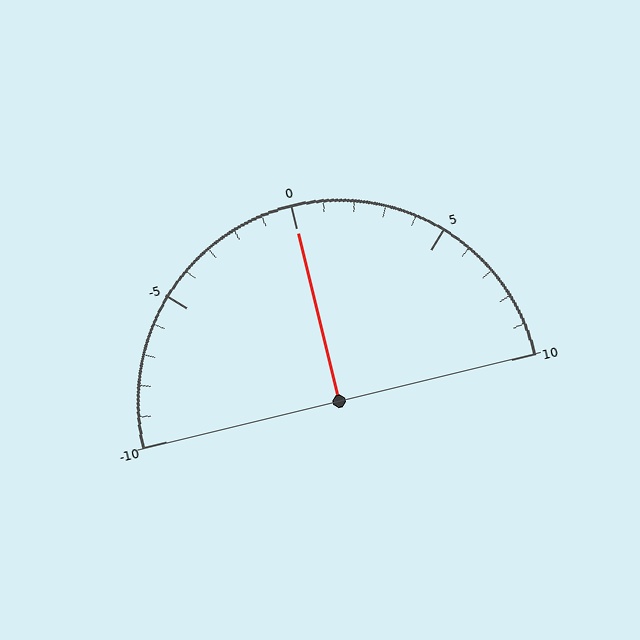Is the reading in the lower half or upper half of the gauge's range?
The reading is in the upper half of the range (-10 to 10).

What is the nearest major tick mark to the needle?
The nearest major tick mark is 0.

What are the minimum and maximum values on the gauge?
The gauge ranges from -10 to 10.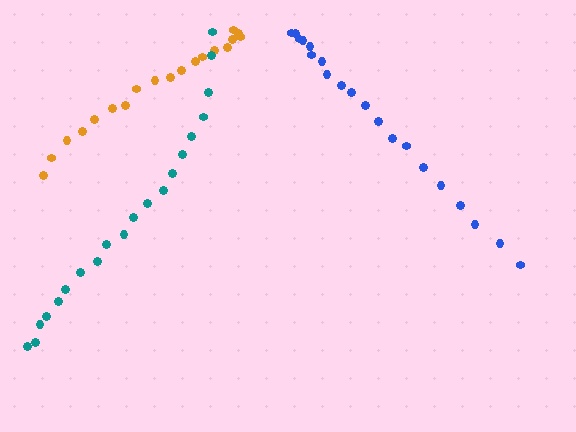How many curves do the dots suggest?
There are 3 distinct paths.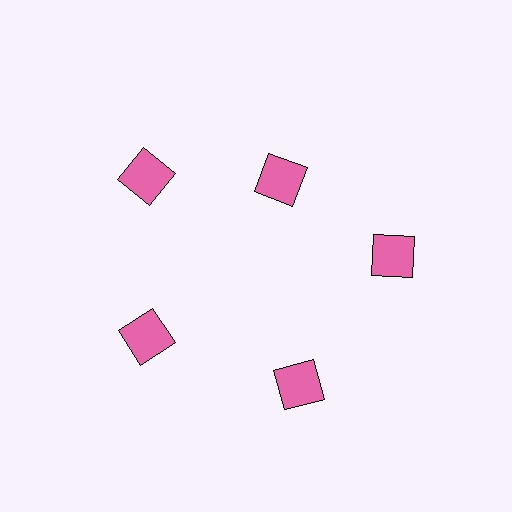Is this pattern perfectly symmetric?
No. The 5 pink squares are arranged in a ring, but one element near the 1 o'clock position is pulled inward toward the center, breaking the 5-fold rotational symmetry.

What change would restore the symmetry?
The symmetry would be restored by moving it outward, back onto the ring so that all 5 squares sit at equal angles and equal distance from the center.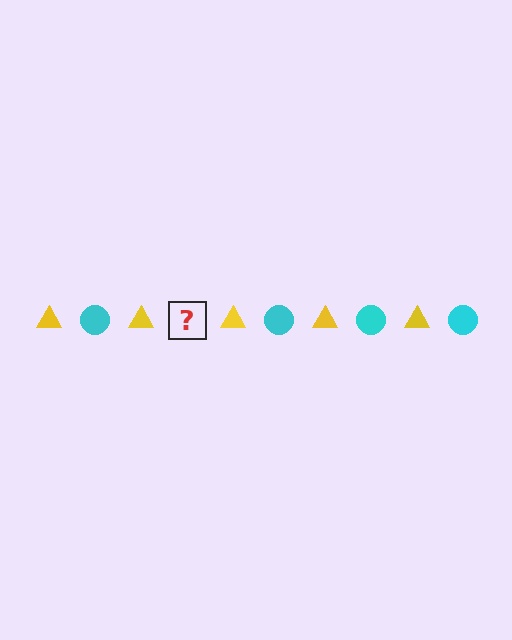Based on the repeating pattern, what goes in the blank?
The blank should be a cyan circle.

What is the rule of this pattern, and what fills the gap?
The rule is that the pattern alternates between yellow triangle and cyan circle. The gap should be filled with a cyan circle.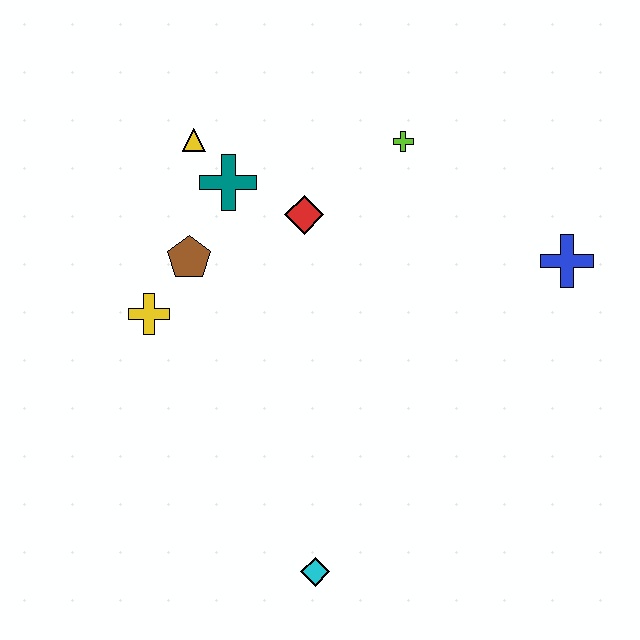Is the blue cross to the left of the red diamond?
No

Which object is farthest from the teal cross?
The cyan diamond is farthest from the teal cross.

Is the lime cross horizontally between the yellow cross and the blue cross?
Yes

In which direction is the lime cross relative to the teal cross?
The lime cross is to the right of the teal cross.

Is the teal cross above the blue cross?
Yes